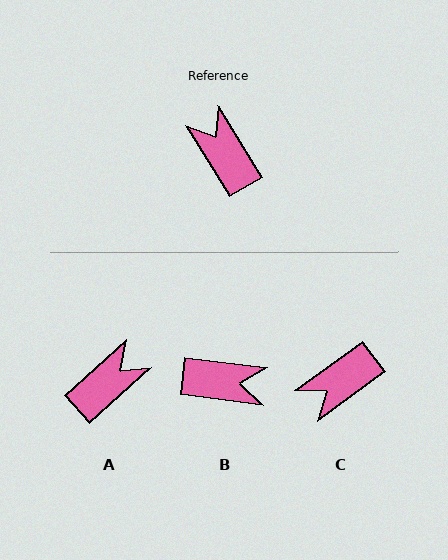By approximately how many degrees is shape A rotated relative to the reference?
Approximately 80 degrees clockwise.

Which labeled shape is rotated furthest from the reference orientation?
B, about 129 degrees away.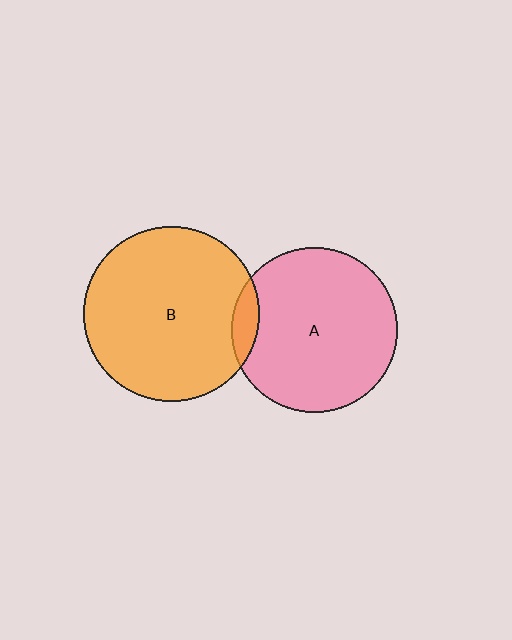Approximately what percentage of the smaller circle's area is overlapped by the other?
Approximately 10%.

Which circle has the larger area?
Circle B (orange).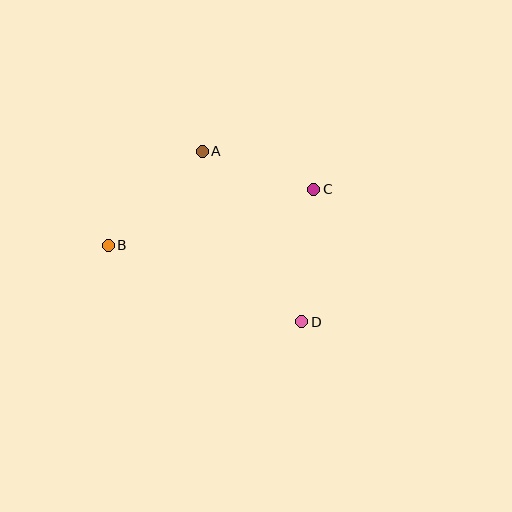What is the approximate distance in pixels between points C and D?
The distance between C and D is approximately 133 pixels.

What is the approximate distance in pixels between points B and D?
The distance between B and D is approximately 208 pixels.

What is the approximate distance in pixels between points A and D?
The distance between A and D is approximately 197 pixels.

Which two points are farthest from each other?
Points B and C are farthest from each other.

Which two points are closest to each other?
Points A and C are closest to each other.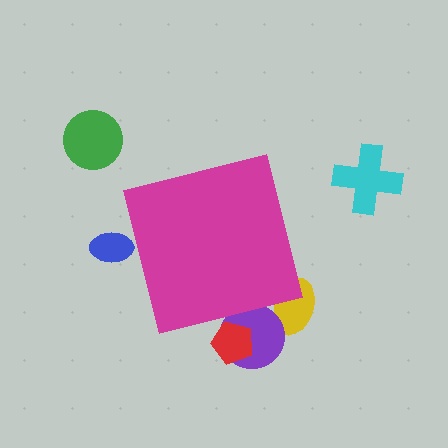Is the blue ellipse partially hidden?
Yes, the blue ellipse is partially hidden behind the magenta square.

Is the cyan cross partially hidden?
No, the cyan cross is fully visible.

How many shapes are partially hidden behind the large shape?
4 shapes are partially hidden.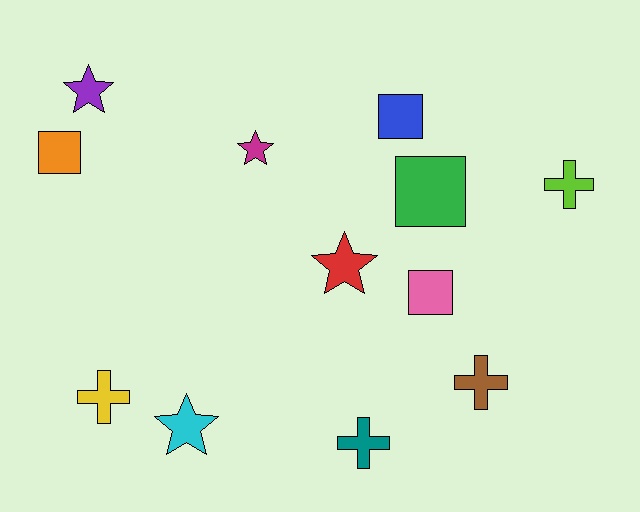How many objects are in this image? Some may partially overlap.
There are 12 objects.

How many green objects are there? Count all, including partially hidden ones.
There is 1 green object.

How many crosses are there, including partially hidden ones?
There are 4 crosses.